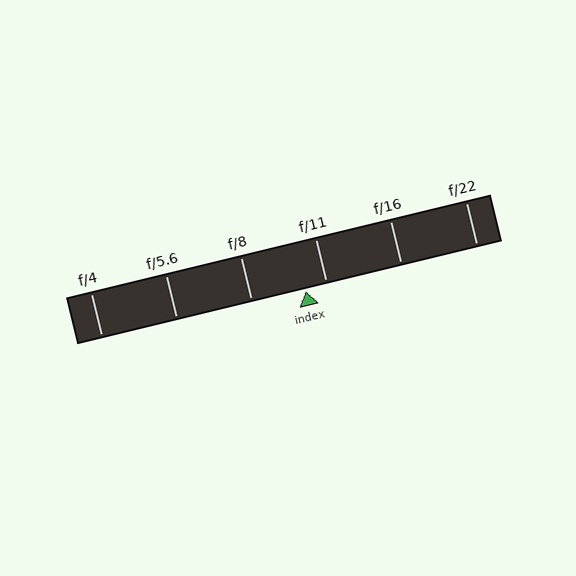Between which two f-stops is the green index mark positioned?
The index mark is between f/8 and f/11.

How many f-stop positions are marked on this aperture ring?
There are 6 f-stop positions marked.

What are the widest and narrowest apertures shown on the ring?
The widest aperture shown is f/4 and the narrowest is f/22.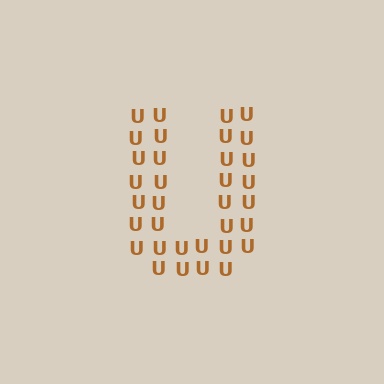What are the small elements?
The small elements are letter U's.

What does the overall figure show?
The overall figure shows the letter U.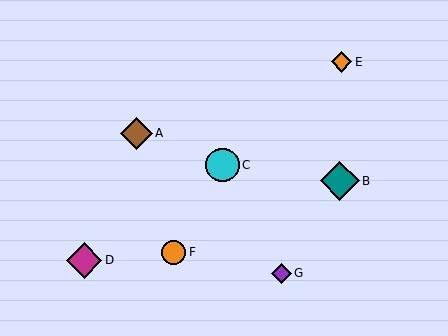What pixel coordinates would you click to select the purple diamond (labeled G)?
Click at (281, 273) to select the purple diamond G.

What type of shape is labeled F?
Shape F is an orange circle.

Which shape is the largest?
The teal diamond (labeled B) is the largest.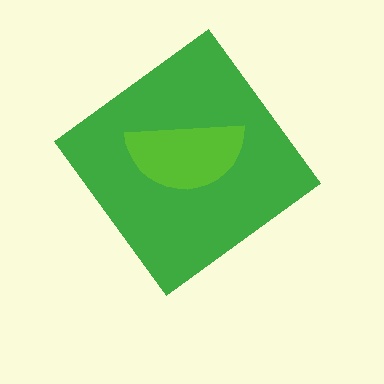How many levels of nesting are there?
2.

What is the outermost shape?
The green diamond.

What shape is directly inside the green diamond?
The lime semicircle.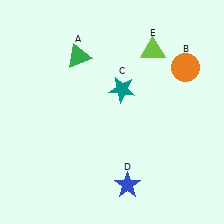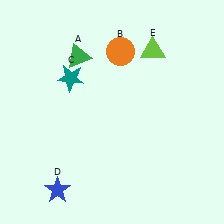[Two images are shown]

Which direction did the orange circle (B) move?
The orange circle (B) moved left.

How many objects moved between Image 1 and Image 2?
3 objects moved between the two images.